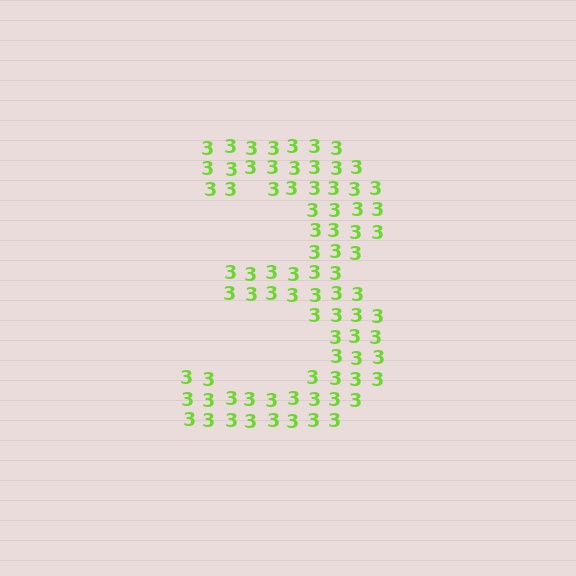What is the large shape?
The large shape is the digit 3.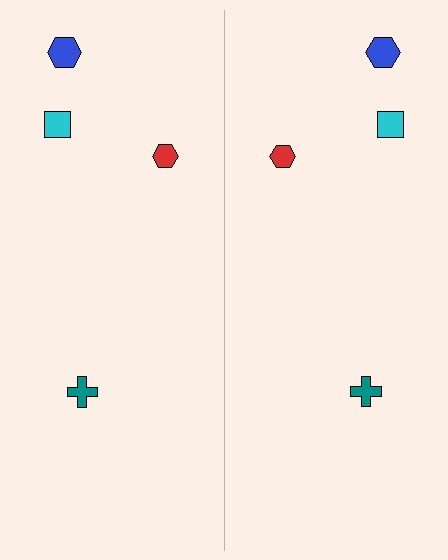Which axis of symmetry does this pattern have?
The pattern has a vertical axis of symmetry running through the center of the image.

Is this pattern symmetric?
Yes, this pattern has bilateral (reflection) symmetry.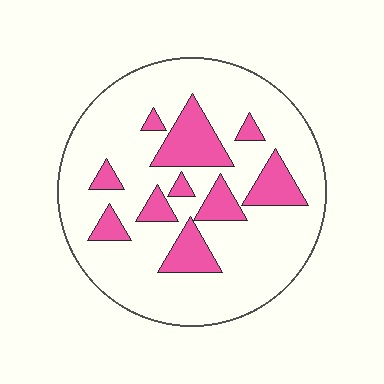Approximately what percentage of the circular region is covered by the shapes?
Approximately 20%.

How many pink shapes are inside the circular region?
10.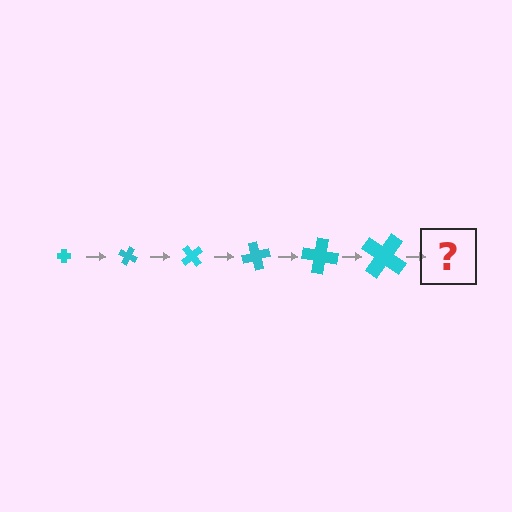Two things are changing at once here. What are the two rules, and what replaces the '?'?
The two rules are that the cross grows larger each step and it rotates 25 degrees each step. The '?' should be a cross, larger than the previous one and rotated 150 degrees from the start.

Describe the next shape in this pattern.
It should be a cross, larger than the previous one and rotated 150 degrees from the start.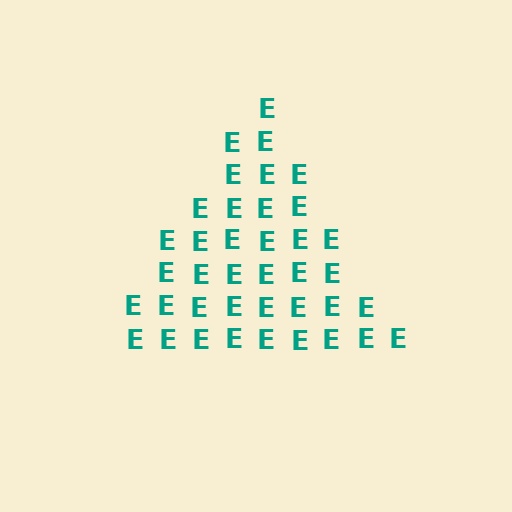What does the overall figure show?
The overall figure shows a triangle.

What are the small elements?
The small elements are letter E's.